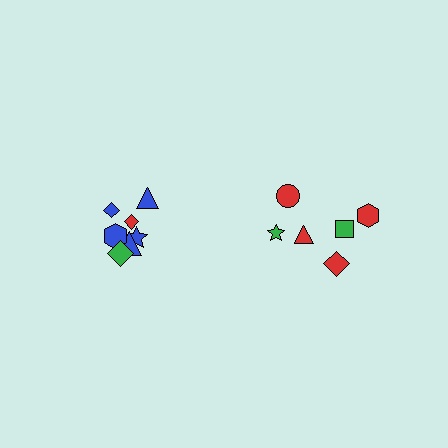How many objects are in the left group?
There are 8 objects.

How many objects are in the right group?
There are 6 objects.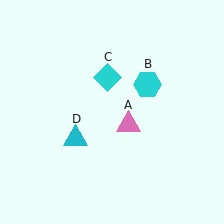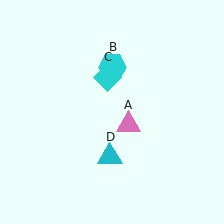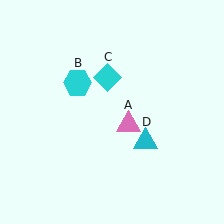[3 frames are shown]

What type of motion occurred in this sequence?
The cyan hexagon (object B), cyan triangle (object D) rotated counterclockwise around the center of the scene.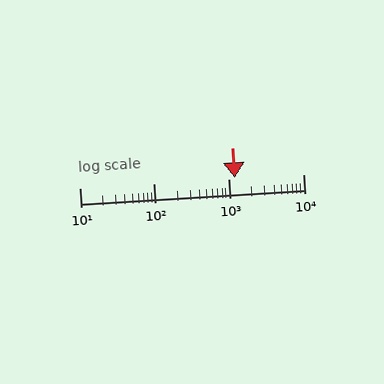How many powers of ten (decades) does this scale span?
The scale spans 3 decades, from 10 to 10000.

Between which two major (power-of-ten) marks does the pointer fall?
The pointer is between 1000 and 10000.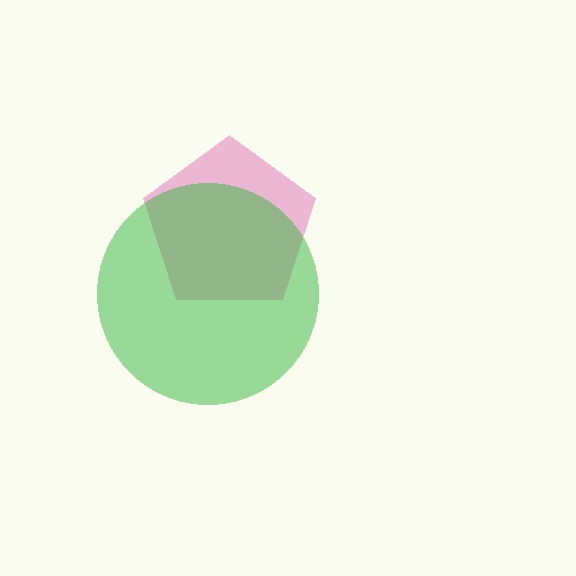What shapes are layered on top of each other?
The layered shapes are: a pink pentagon, a green circle.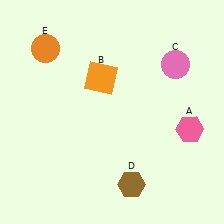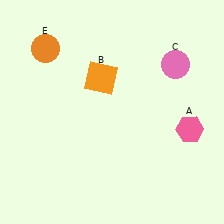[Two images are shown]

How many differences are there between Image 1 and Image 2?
There is 1 difference between the two images.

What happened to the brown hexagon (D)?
The brown hexagon (D) was removed in Image 2. It was in the bottom-right area of Image 1.